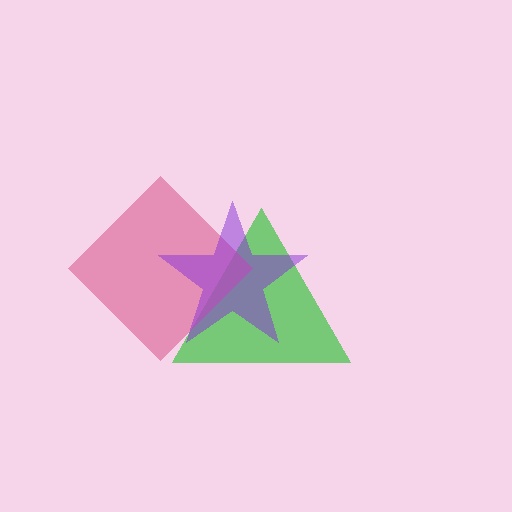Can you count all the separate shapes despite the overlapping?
Yes, there are 3 separate shapes.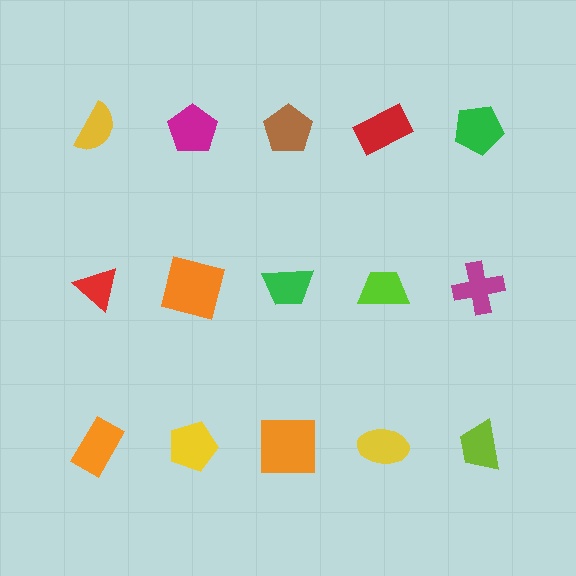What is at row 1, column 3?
A brown pentagon.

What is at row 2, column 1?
A red triangle.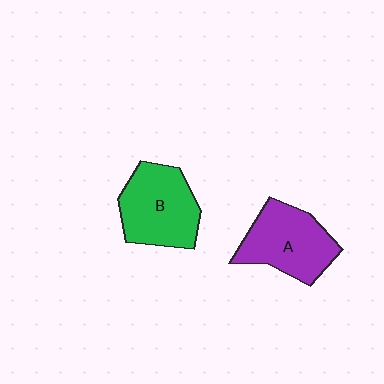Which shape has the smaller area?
Shape A (purple).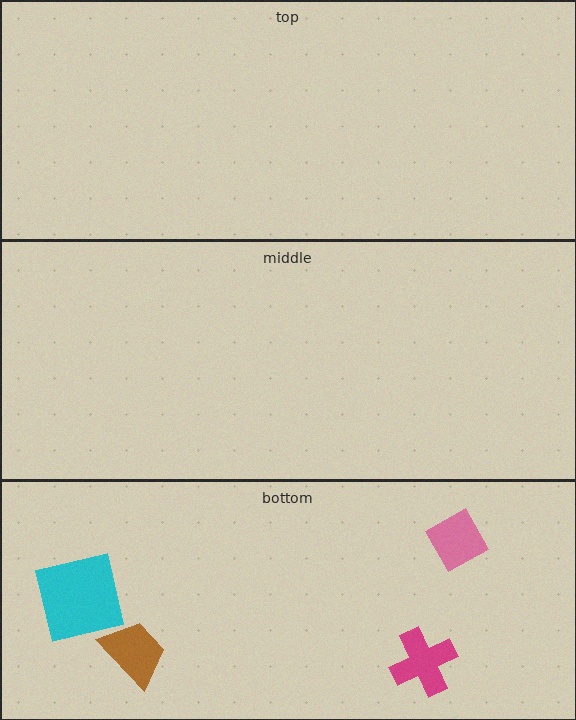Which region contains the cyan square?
The bottom region.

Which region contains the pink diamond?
The bottom region.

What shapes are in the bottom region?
The cyan square, the pink diamond, the magenta cross, the brown trapezoid.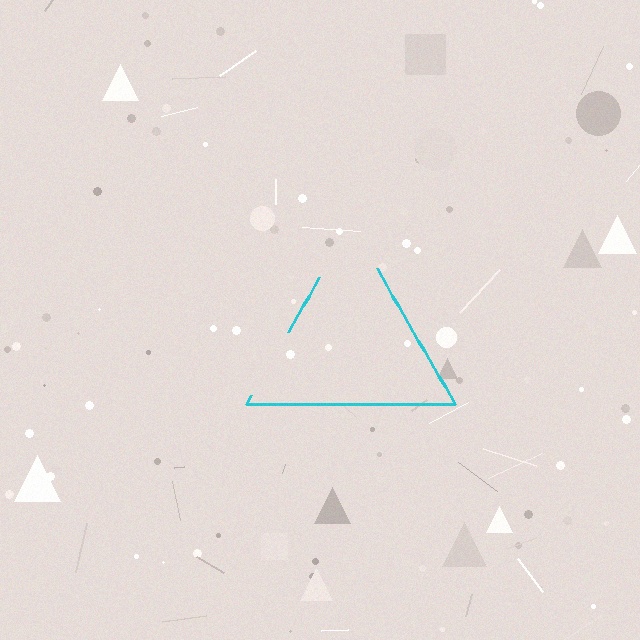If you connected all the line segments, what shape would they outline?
They would outline a triangle.